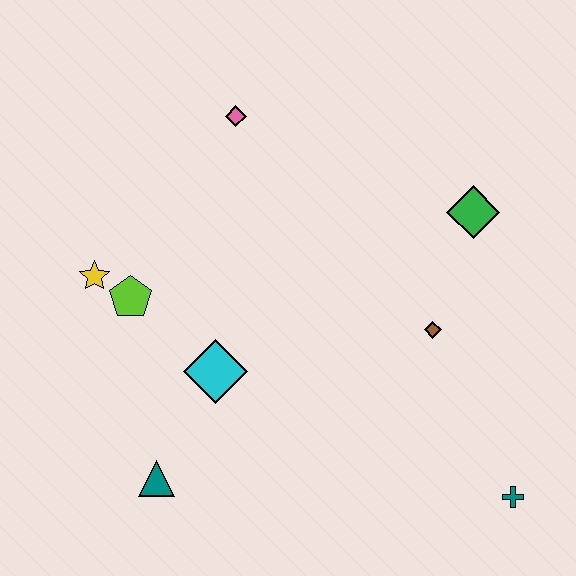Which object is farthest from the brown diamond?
The yellow star is farthest from the brown diamond.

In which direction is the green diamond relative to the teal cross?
The green diamond is above the teal cross.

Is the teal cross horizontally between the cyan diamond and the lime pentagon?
No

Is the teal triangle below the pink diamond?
Yes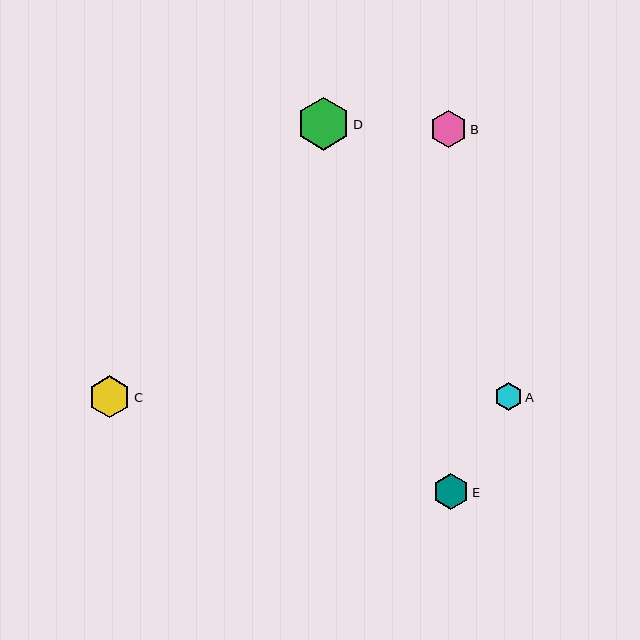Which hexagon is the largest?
Hexagon D is the largest with a size of approximately 53 pixels.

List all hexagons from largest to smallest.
From largest to smallest: D, C, B, E, A.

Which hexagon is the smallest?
Hexagon A is the smallest with a size of approximately 28 pixels.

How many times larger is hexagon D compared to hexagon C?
Hexagon D is approximately 1.3 times the size of hexagon C.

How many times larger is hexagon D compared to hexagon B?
Hexagon D is approximately 1.4 times the size of hexagon B.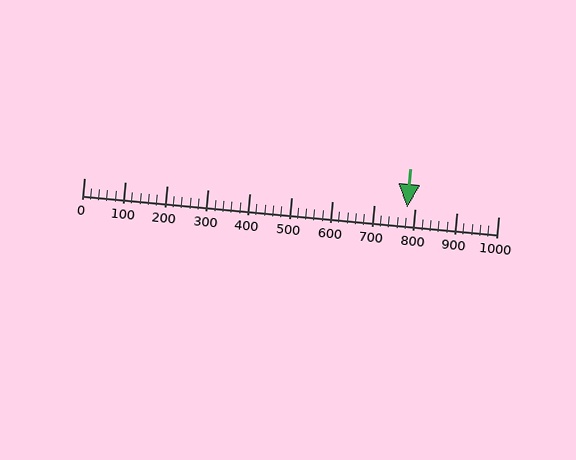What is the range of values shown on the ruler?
The ruler shows values from 0 to 1000.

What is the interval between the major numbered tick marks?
The major tick marks are spaced 100 units apart.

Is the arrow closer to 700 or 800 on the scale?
The arrow is closer to 800.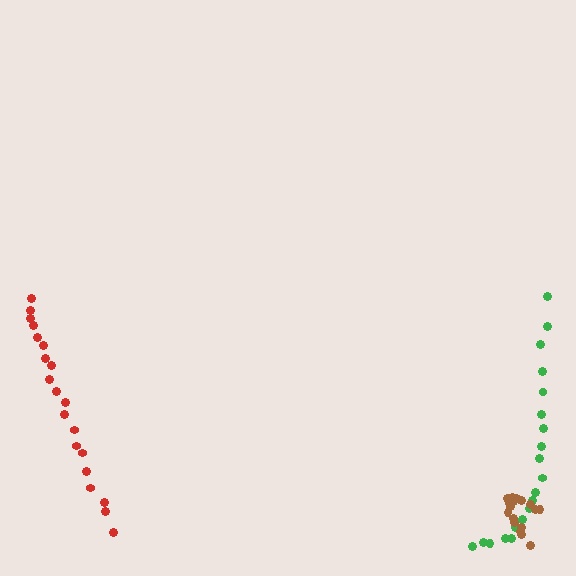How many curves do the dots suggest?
There are 3 distinct paths.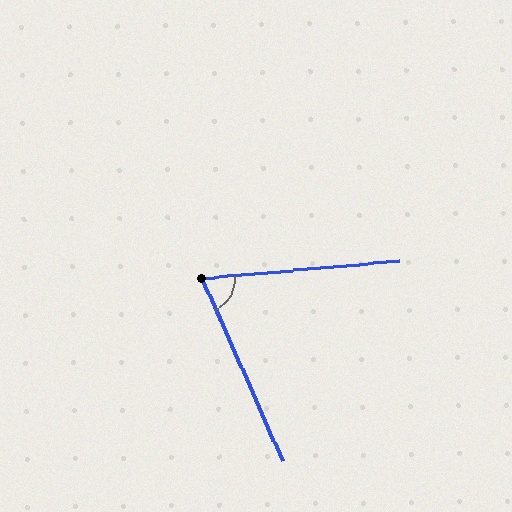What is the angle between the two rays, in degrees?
Approximately 71 degrees.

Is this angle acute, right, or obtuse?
It is acute.